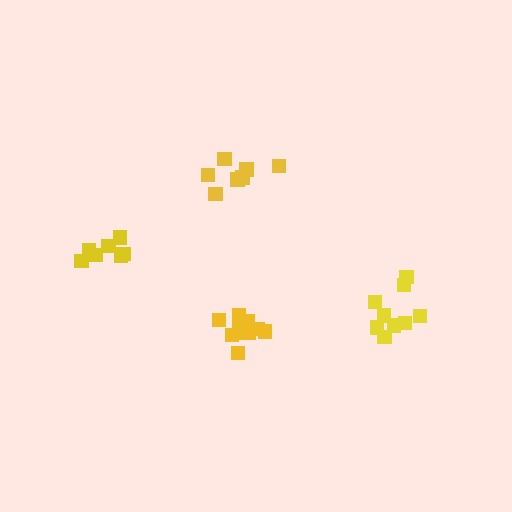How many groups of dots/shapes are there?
There are 4 groups.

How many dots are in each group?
Group 1: 8 dots, Group 2: 12 dots, Group 3: 9 dots, Group 4: 7 dots (36 total).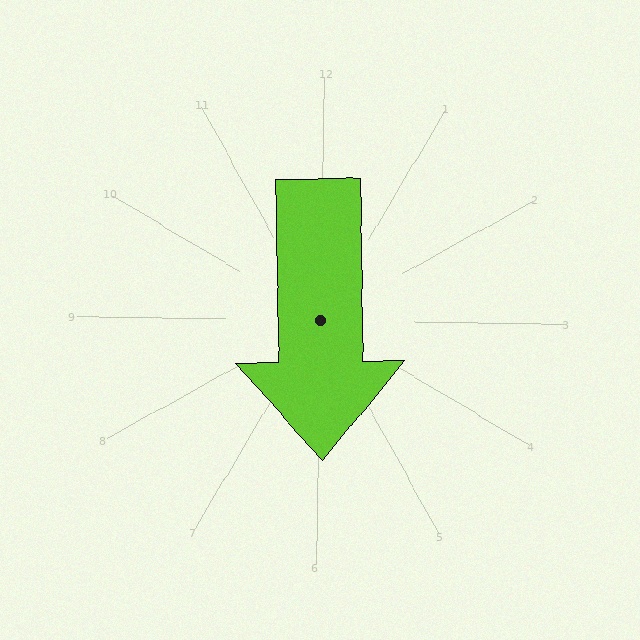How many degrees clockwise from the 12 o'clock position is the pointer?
Approximately 178 degrees.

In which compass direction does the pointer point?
South.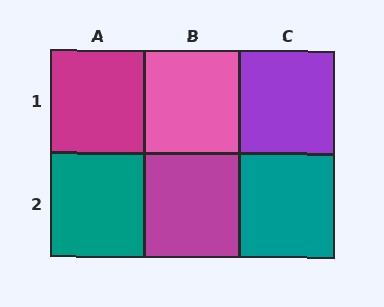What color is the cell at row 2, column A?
Teal.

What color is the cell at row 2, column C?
Teal.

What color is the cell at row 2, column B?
Magenta.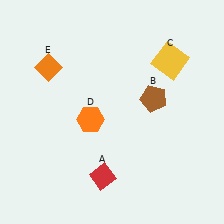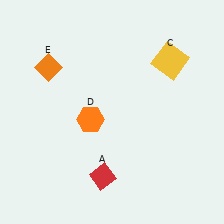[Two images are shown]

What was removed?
The brown pentagon (B) was removed in Image 2.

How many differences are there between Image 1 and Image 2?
There is 1 difference between the two images.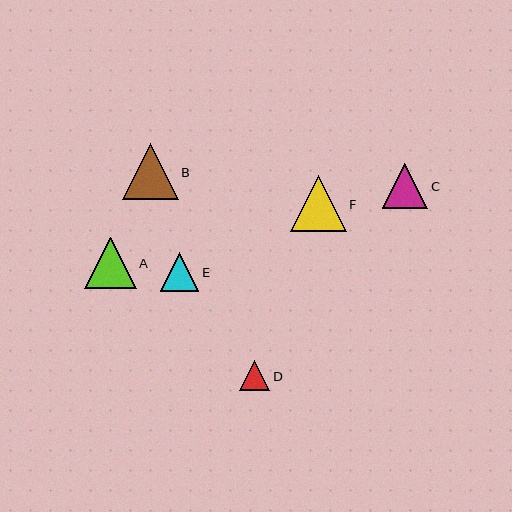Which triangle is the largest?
Triangle F is the largest with a size of approximately 56 pixels.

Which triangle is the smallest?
Triangle D is the smallest with a size of approximately 30 pixels.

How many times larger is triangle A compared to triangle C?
Triangle A is approximately 1.1 times the size of triangle C.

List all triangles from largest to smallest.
From largest to smallest: F, B, A, C, E, D.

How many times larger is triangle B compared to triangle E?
Triangle B is approximately 1.4 times the size of triangle E.